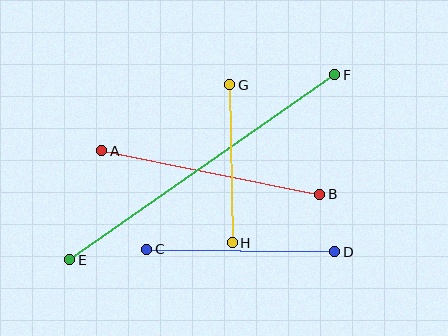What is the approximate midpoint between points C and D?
The midpoint is at approximately (241, 251) pixels.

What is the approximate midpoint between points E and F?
The midpoint is at approximately (202, 167) pixels.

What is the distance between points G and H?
The distance is approximately 158 pixels.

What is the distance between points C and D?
The distance is approximately 188 pixels.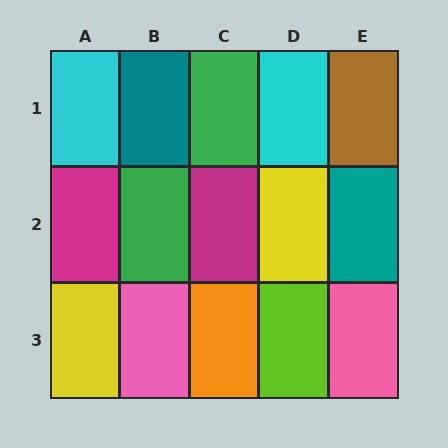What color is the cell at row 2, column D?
Yellow.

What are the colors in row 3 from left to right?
Yellow, pink, orange, lime, pink.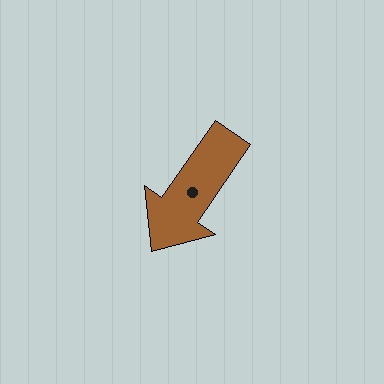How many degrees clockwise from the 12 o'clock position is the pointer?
Approximately 215 degrees.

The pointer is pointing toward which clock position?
Roughly 7 o'clock.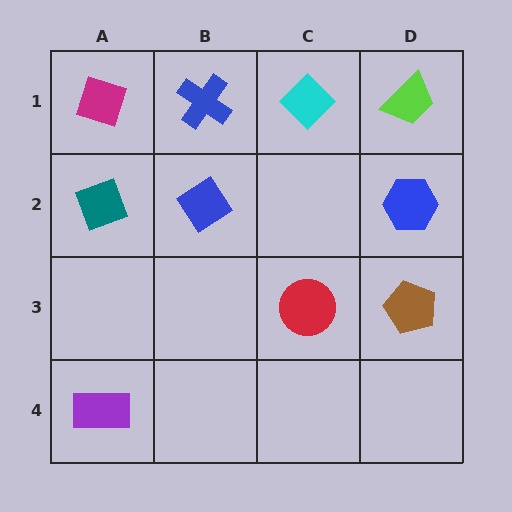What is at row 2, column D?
A blue hexagon.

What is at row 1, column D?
A lime trapezoid.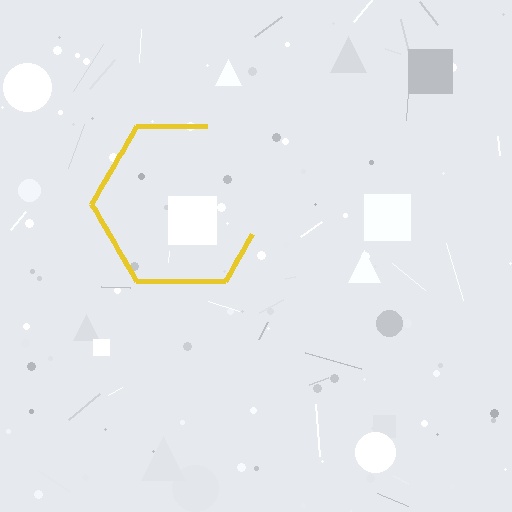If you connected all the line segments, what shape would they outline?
They would outline a hexagon.